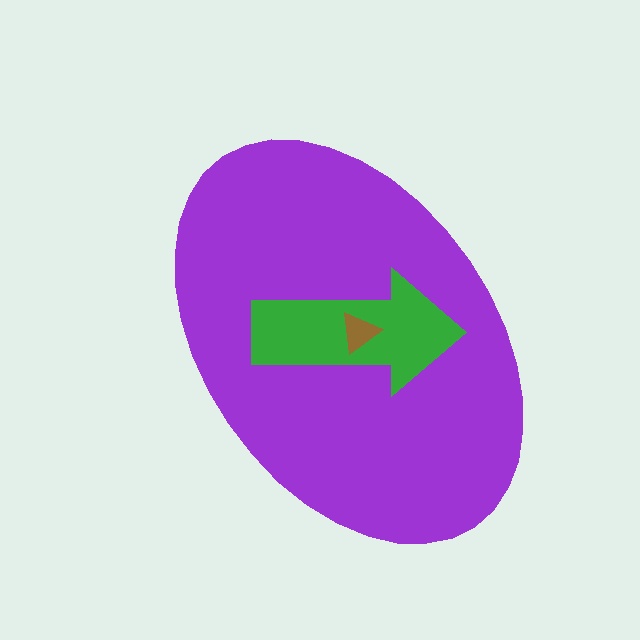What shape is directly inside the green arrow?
The brown triangle.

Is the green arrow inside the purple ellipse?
Yes.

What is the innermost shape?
The brown triangle.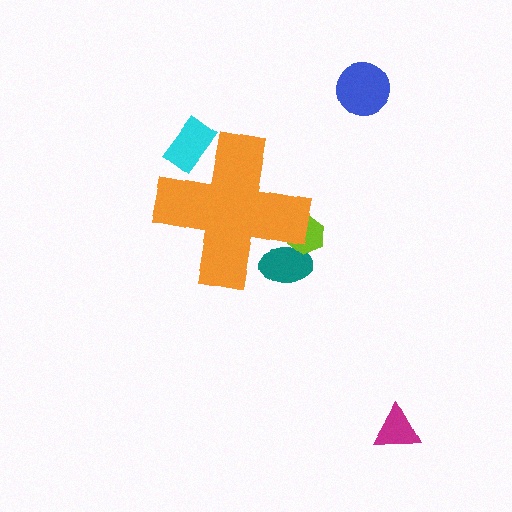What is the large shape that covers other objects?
An orange cross.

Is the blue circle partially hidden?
No, the blue circle is fully visible.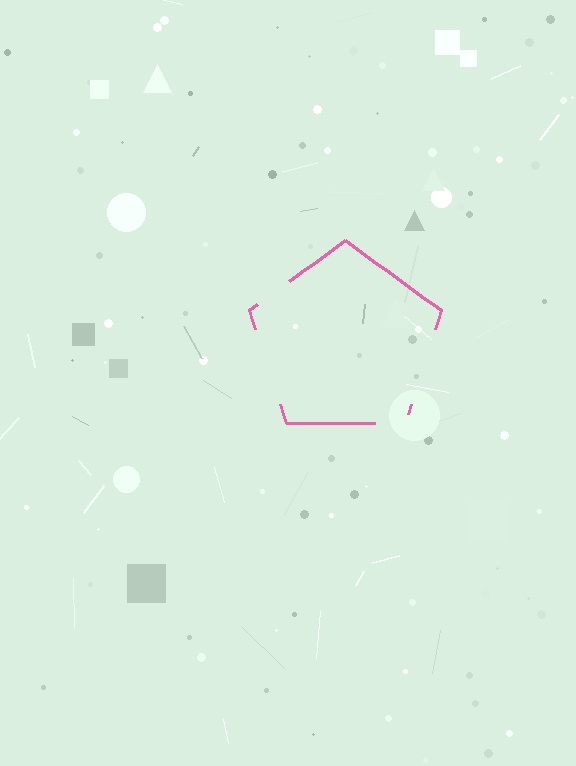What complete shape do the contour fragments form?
The contour fragments form a pentagon.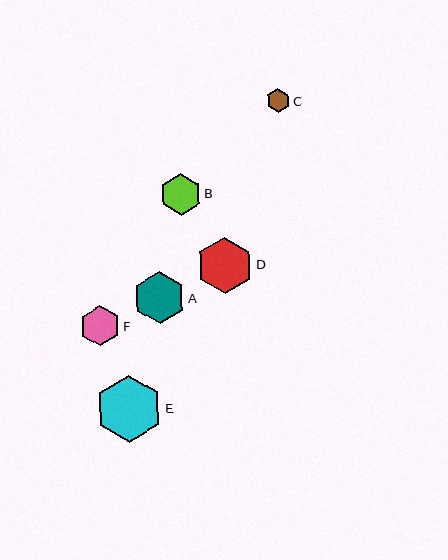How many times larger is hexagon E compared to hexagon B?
Hexagon E is approximately 1.6 times the size of hexagon B.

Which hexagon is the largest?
Hexagon E is the largest with a size of approximately 67 pixels.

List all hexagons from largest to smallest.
From largest to smallest: E, D, A, B, F, C.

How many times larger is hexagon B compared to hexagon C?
Hexagon B is approximately 1.8 times the size of hexagon C.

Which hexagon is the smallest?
Hexagon C is the smallest with a size of approximately 23 pixels.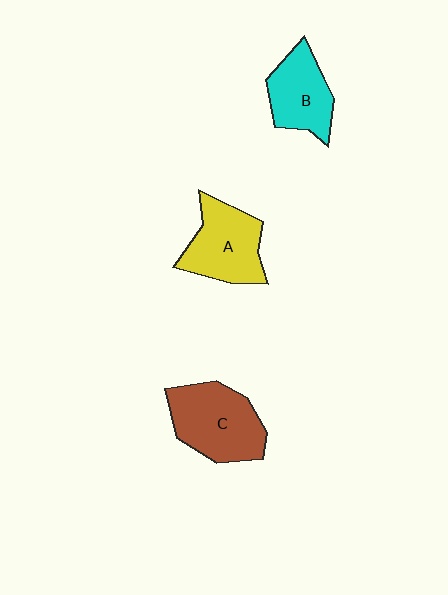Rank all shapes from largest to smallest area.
From largest to smallest: C (brown), A (yellow), B (cyan).